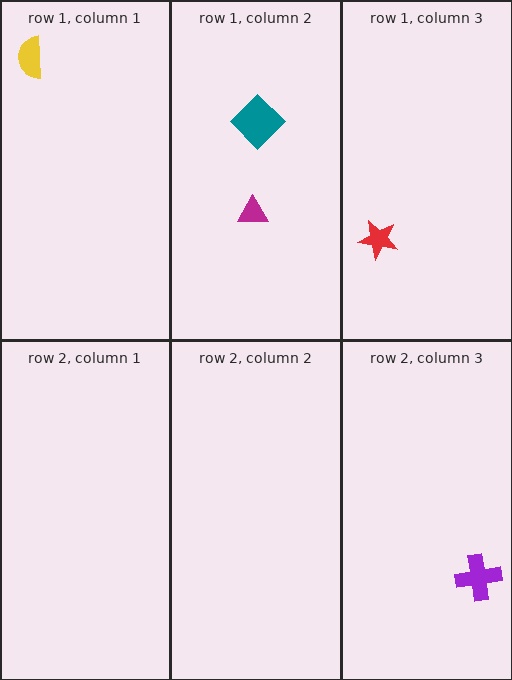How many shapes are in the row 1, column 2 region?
2.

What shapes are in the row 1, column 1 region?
The yellow semicircle.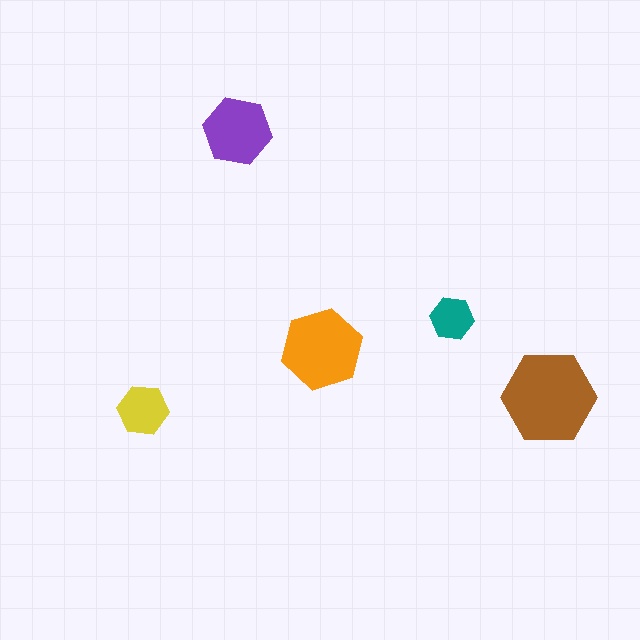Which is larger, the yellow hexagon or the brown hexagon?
The brown one.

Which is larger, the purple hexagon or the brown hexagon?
The brown one.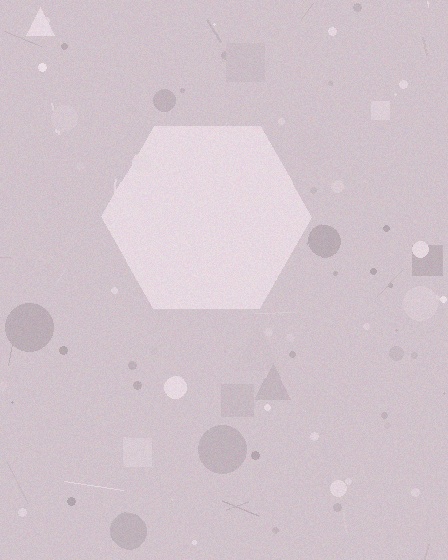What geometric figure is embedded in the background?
A hexagon is embedded in the background.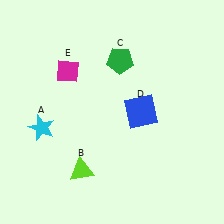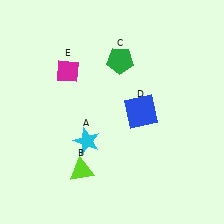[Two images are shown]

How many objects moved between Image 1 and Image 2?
1 object moved between the two images.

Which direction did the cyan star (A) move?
The cyan star (A) moved right.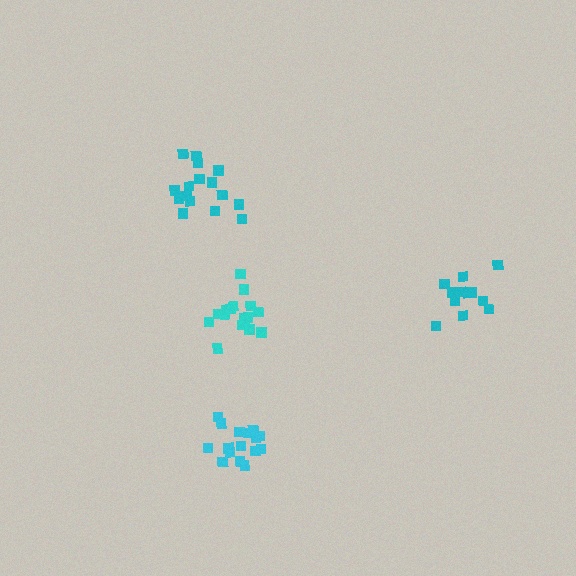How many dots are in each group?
Group 1: 16 dots, Group 2: 12 dots, Group 3: 17 dots, Group 4: 16 dots (61 total).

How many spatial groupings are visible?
There are 4 spatial groupings.